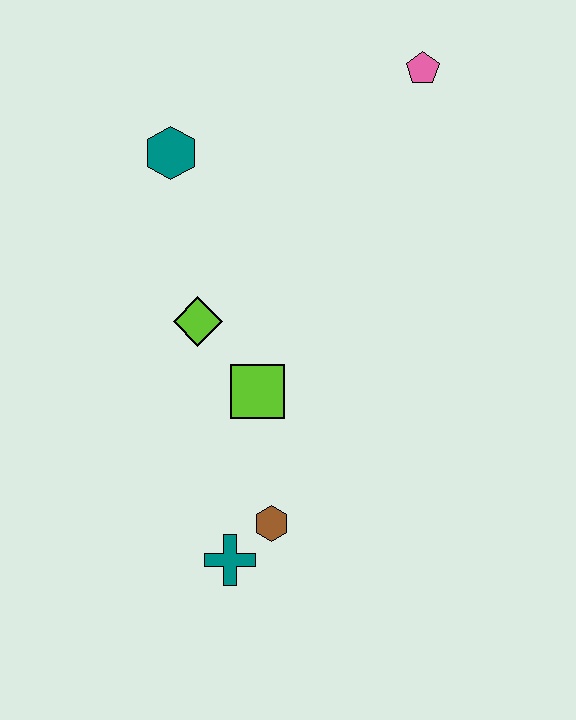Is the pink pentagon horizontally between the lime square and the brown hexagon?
No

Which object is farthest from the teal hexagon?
The teal cross is farthest from the teal hexagon.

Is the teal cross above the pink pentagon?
No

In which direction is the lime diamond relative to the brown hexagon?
The lime diamond is above the brown hexagon.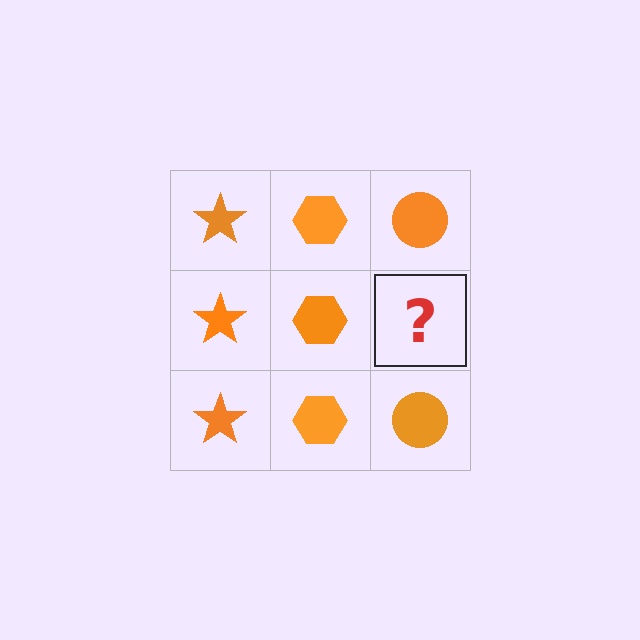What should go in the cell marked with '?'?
The missing cell should contain an orange circle.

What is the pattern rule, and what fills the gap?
The rule is that each column has a consistent shape. The gap should be filled with an orange circle.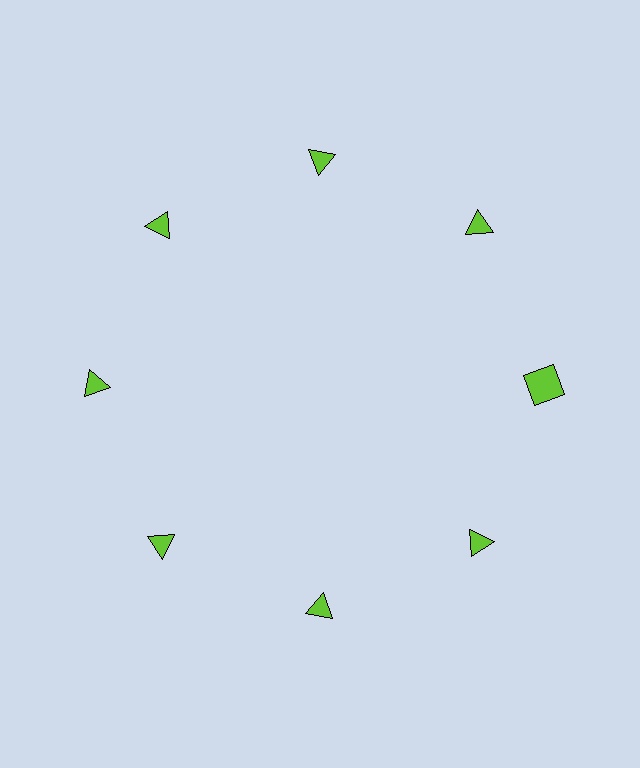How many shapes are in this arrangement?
There are 8 shapes arranged in a ring pattern.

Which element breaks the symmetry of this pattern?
The lime square at roughly the 3 o'clock position breaks the symmetry. All other shapes are lime triangles.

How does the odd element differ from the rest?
It has a different shape: square instead of triangle.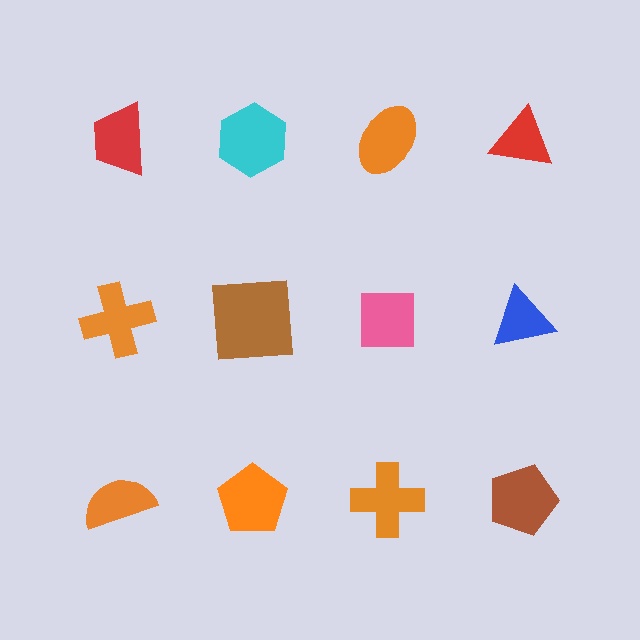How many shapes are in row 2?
4 shapes.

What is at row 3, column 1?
An orange semicircle.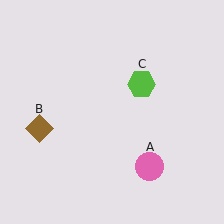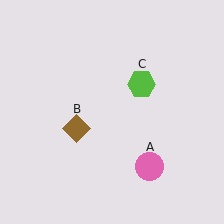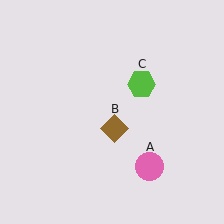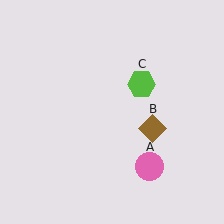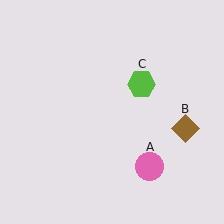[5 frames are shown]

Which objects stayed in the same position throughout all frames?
Pink circle (object A) and lime hexagon (object C) remained stationary.